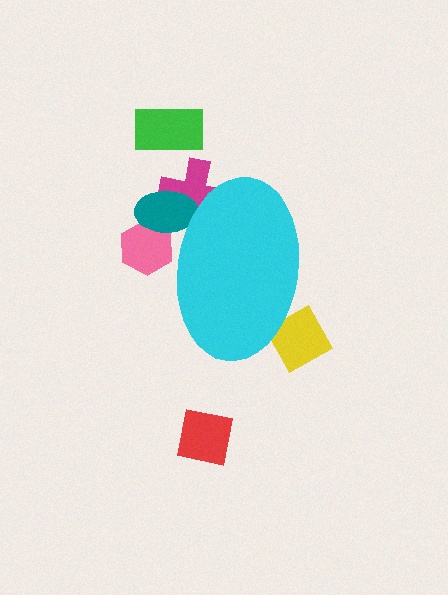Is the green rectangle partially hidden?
No, the green rectangle is fully visible.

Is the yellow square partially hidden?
Yes, the yellow square is partially hidden behind the cyan ellipse.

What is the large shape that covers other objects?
A cyan ellipse.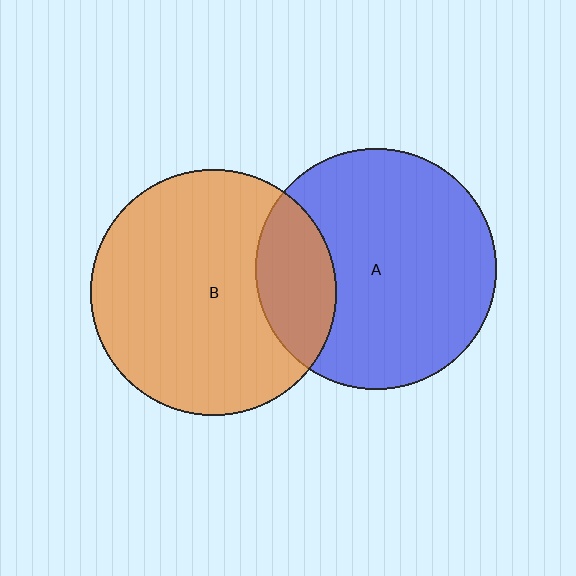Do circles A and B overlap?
Yes.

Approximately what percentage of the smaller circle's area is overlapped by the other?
Approximately 20%.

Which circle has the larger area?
Circle B (orange).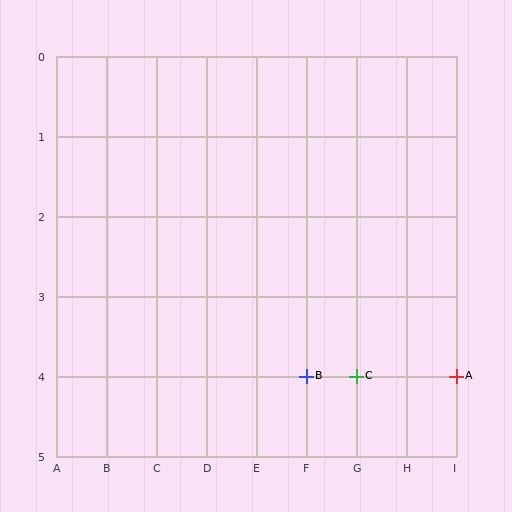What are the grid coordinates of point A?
Point A is at grid coordinates (I, 4).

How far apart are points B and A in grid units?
Points B and A are 3 columns apart.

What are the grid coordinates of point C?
Point C is at grid coordinates (G, 4).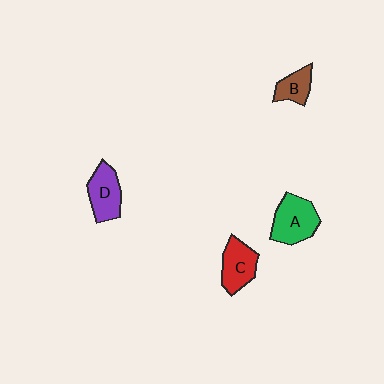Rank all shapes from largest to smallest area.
From largest to smallest: A (green), D (purple), C (red), B (brown).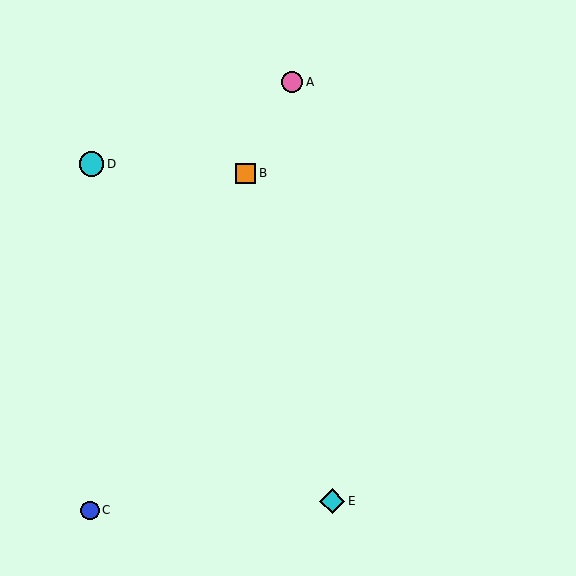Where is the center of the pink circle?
The center of the pink circle is at (292, 82).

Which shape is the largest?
The cyan circle (labeled D) is the largest.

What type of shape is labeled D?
Shape D is a cyan circle.